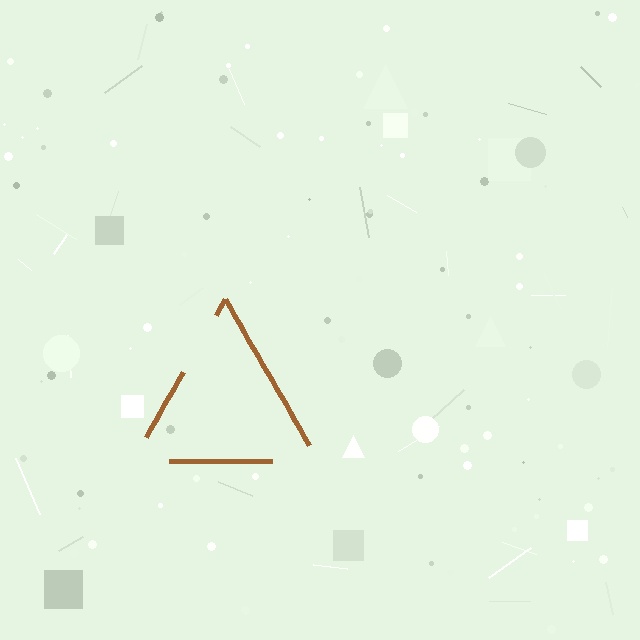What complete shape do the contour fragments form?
The contour fragments form a triangle.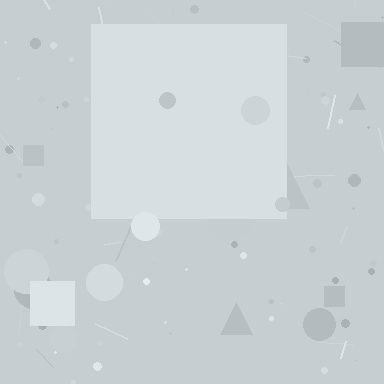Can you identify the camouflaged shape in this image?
The camouflaged shape is a square.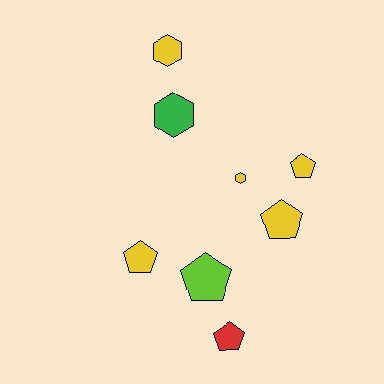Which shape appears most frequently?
Pentagon, with 5 objects.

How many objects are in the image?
There are 8 objects.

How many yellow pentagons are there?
There are 3 yellow pentagons.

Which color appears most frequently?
Yellow, with 5 objects.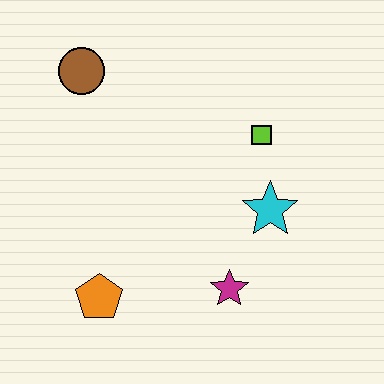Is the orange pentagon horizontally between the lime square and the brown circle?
Yes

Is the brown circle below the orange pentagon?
No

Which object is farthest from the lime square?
The orange pentagon is farthest from the lime square.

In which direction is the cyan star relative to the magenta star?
The cyan star is above the magenta star.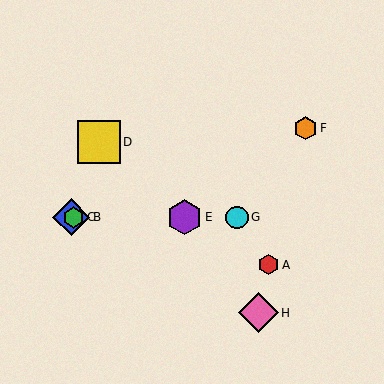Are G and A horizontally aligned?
No, G is at y≈217 and A is at y≈265.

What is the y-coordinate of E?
Object E is at y≈217.